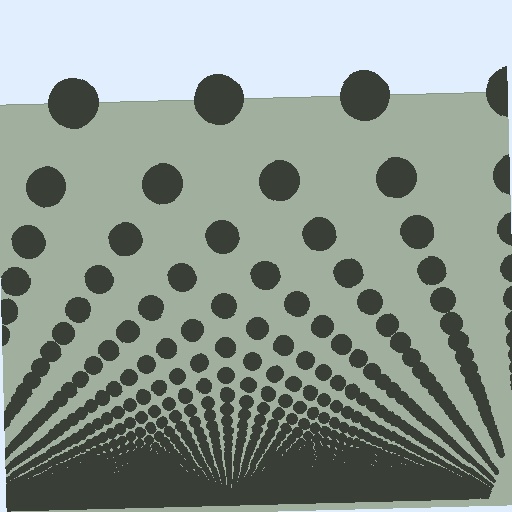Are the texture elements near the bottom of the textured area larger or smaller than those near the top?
Smaller. The gradient is inverted — elements near the bottom are smaller and denser.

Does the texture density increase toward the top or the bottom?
Density increases toward the bottom.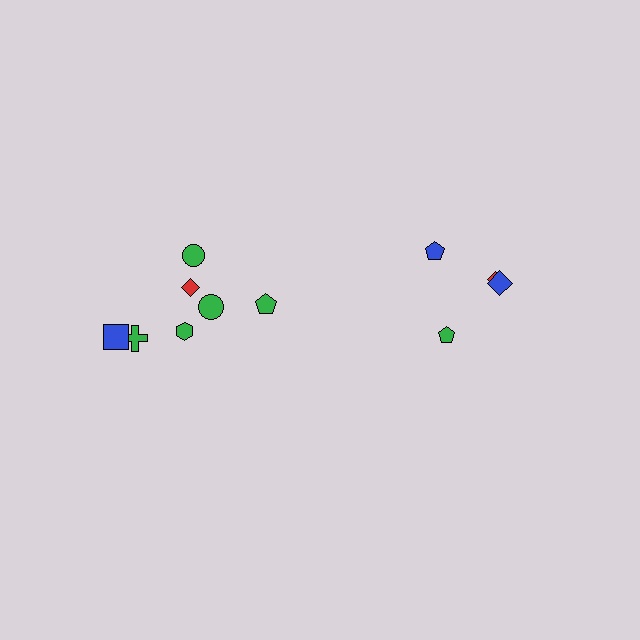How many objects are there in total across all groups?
There are 11 objects.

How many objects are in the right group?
There are 4 objects.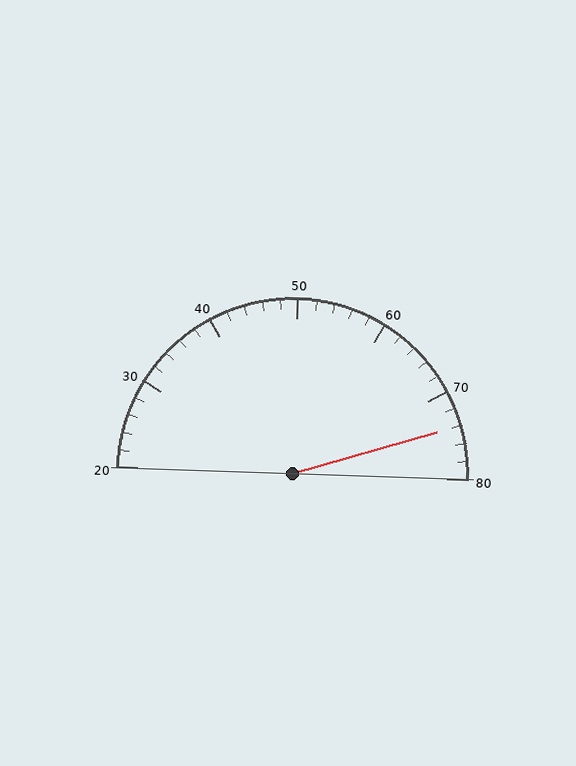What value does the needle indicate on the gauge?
The needle indicates approximately 74.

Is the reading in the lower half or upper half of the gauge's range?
The reading is in the upper half of the range (20 to 80).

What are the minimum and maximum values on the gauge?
The gauge ranges from 20 to 80.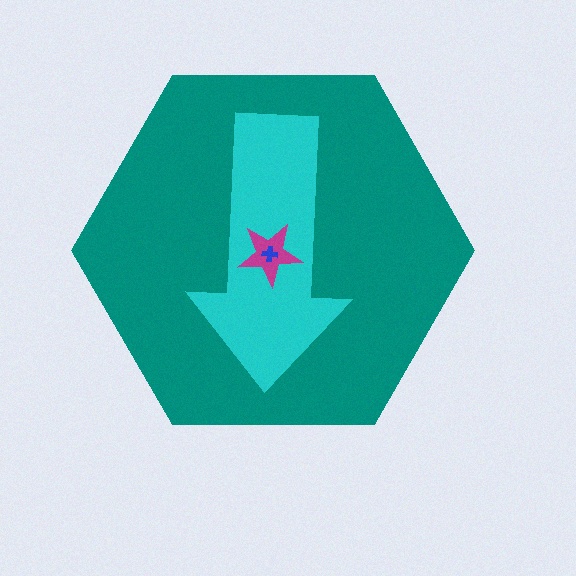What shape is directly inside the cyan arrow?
The magenta star.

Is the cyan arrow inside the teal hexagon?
Yes.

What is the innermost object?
The blue cross.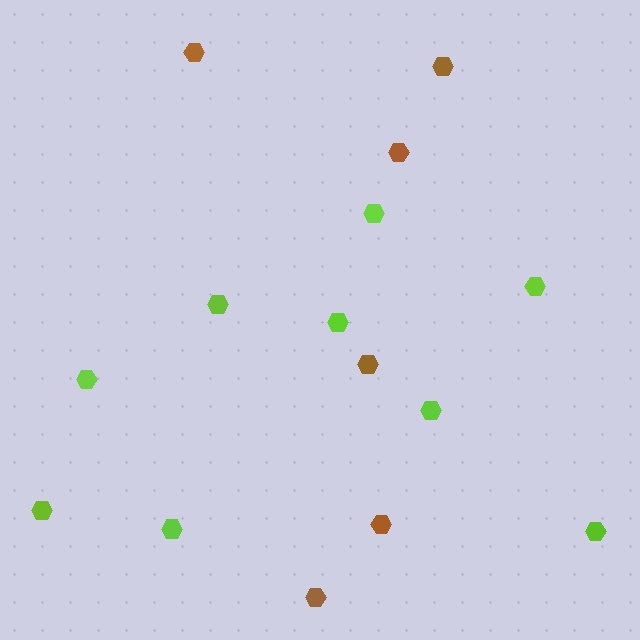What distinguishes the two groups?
There are 2 groups: one group of lime hexagons (9) and one group of brown hexagons (6).